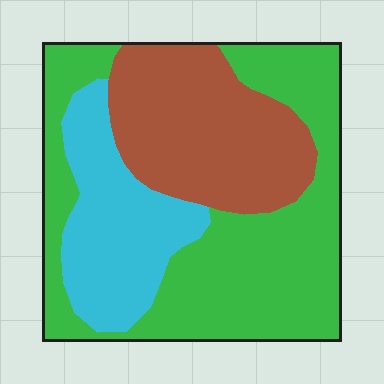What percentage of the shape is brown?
Brown covers 29% of the shape.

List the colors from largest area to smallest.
From largest to smallest: green, brown, cyan.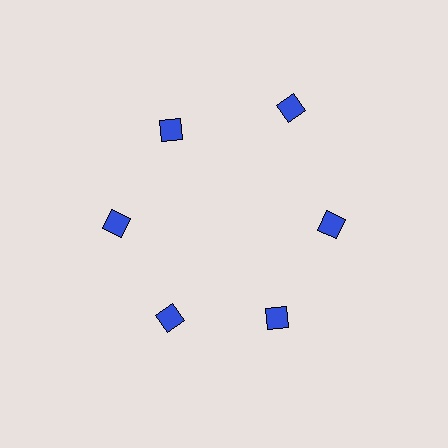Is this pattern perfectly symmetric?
No. The 6 blue diamonds are arranged in a ring, but one element near the 1 o'clock position is pushed outward from the center, breaking the 6-fold rotational symmetry.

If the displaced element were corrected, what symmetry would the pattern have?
It would have 6-fold rotational symmetry — the pattern would map onto itself every 60 degrees.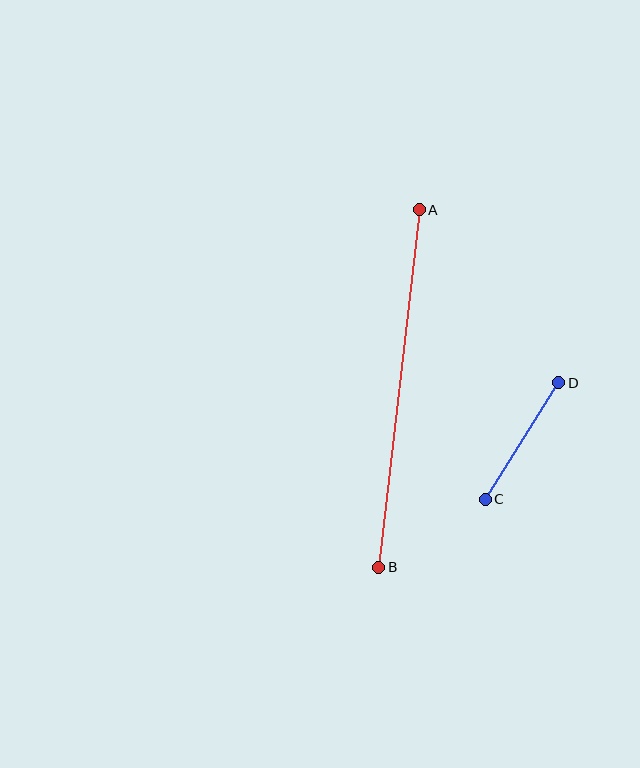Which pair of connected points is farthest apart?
Points A and B are farthest apart.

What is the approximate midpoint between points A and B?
The midpoint is at approximately (399, 388) pixels.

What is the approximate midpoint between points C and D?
The midpoint is at approximately (522, 441) pixels.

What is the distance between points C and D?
The distance is approximately 138 pixels.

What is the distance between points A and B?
The distance is approximately 360 pixels.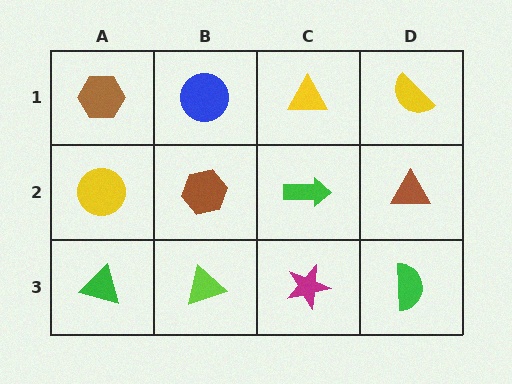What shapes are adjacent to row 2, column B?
A blue circle (row 1, column B), a lime triangle (row 3, column B), a yellow circle (row 2, column A), a green arrow (row 2, column C).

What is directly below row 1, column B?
A brown hexagon.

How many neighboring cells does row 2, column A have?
3.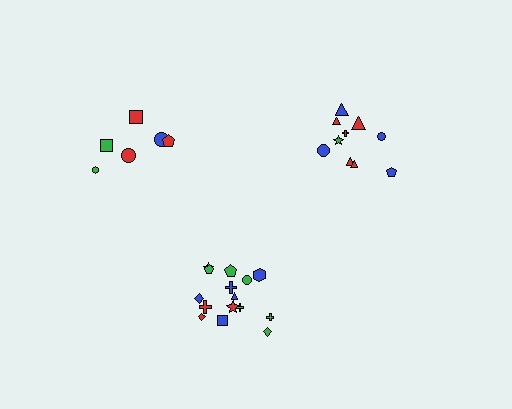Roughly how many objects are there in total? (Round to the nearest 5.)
Roughly 30 objects in total.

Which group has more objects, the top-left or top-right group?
The top-right group.